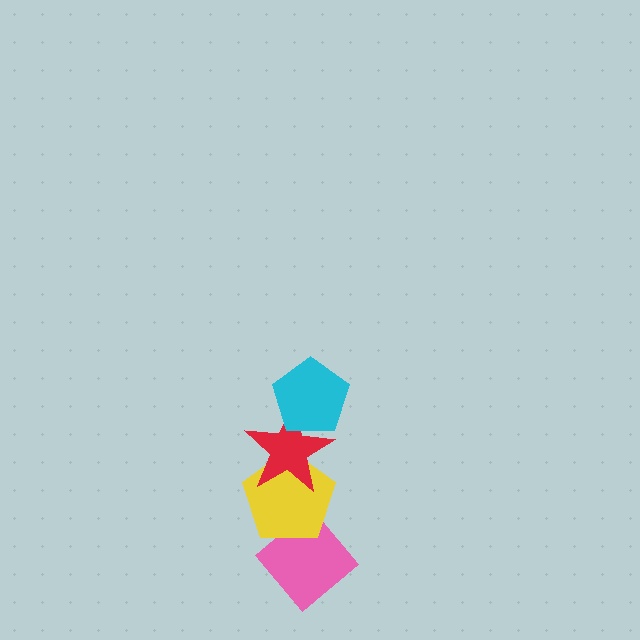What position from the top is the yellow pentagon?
The yellow pentagon is 3rd from the top.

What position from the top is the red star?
The red star is 2nd from the top.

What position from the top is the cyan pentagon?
The cyan pentagon is 1st from the top.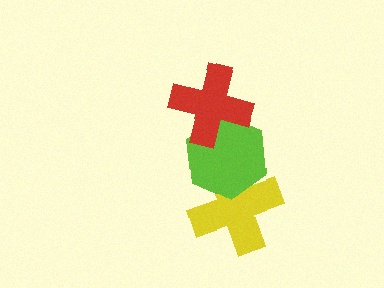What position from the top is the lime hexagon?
The lime hexagon is 2nd from the top.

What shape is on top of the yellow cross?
The lime hexagon is on top of the yellow cross.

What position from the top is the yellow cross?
The yellow cross is 3rd from the top.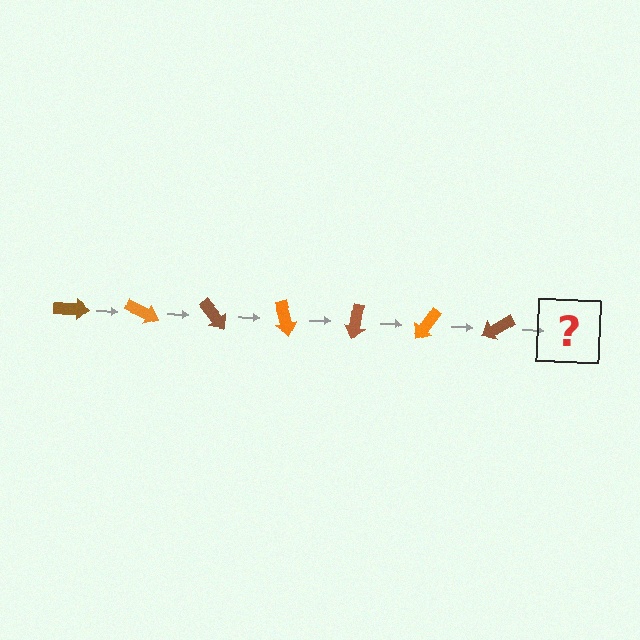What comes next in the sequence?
The next element should be an orange arrow, rotated 175 degrees from the start.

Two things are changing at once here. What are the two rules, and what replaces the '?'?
The two rules are that it rotates 25 degrees each step and the color cycles through brown and orange. The '?' should be an orange arrow, rotated 175 degrees from the start.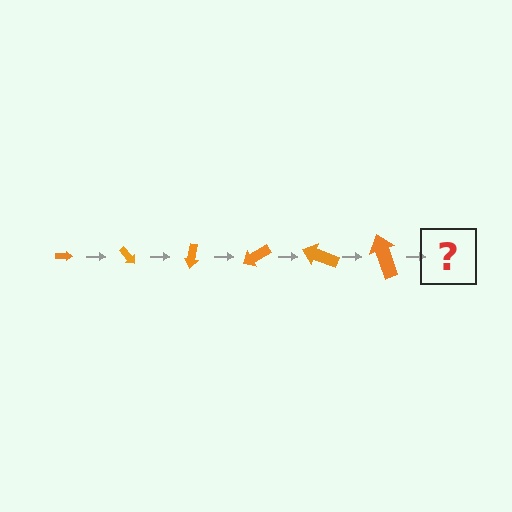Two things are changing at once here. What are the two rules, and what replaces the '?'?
The two rules are that the arrow grows larger each step and it rotates 50 degrees each step. The '?' should be an arrow, larger than the previous one and rotated 300 degrees from the start.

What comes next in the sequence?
The next element should be an arrow, larger than the previous one and rotated 300 degrees from the start.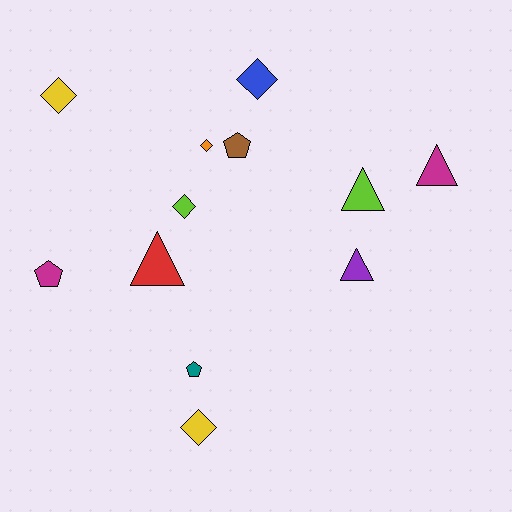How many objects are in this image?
There are 12 objects.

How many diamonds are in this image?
There are 5 diamonds.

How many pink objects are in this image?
There are no pink objects.